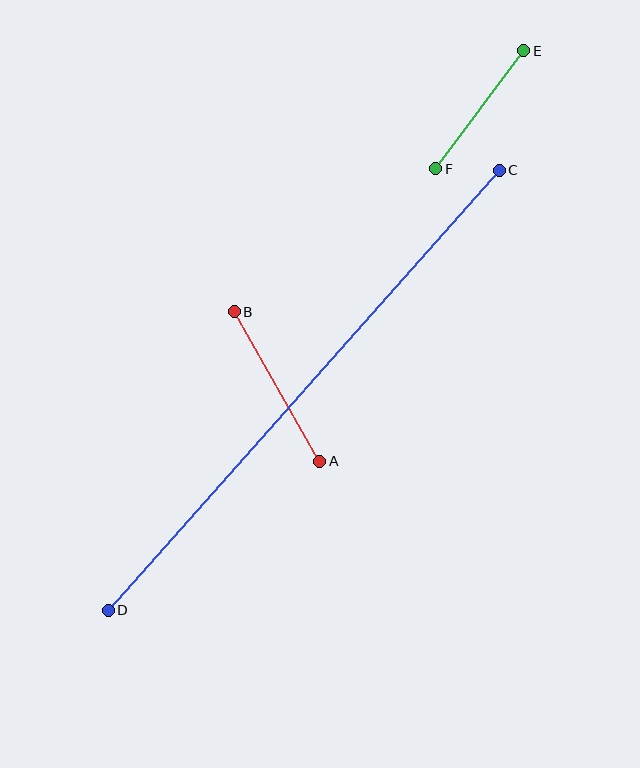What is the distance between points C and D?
The distance is approximately 589 pixels.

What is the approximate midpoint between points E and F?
The midpoint is at approximately (480, 110) pixels.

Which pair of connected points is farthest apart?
Points C and D are farthest apart.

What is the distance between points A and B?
The distance is approximately 172 pixels.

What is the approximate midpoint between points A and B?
The midpoint is at approximately (277, 386) pixels.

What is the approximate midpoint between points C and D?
The midpoint is at approximately (304, 390) pixels.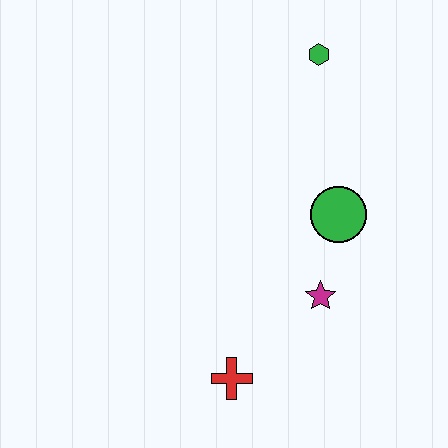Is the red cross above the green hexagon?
No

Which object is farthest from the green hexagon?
The red cross is farthest from the green hexagon.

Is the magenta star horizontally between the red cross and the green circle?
Yes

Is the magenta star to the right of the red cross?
Yes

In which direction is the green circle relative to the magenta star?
The green circle is above the magenta star.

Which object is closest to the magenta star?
The green circle is closest to the magenta star.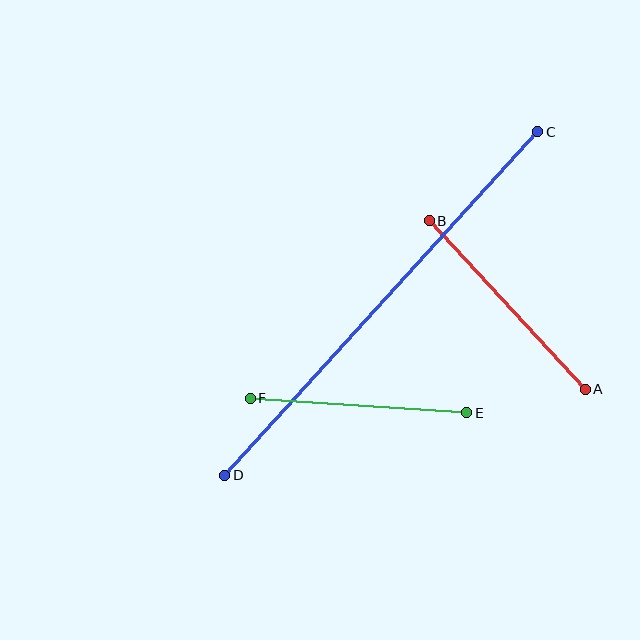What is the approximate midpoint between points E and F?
The midpoint is at approximately (359, 405) pixels.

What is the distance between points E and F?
The distance is approximately 217 pixels.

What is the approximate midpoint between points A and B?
The midpoint is at approximately (507, 305) pixels.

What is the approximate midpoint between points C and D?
The midpoint is at approximately (381, 303) pixels.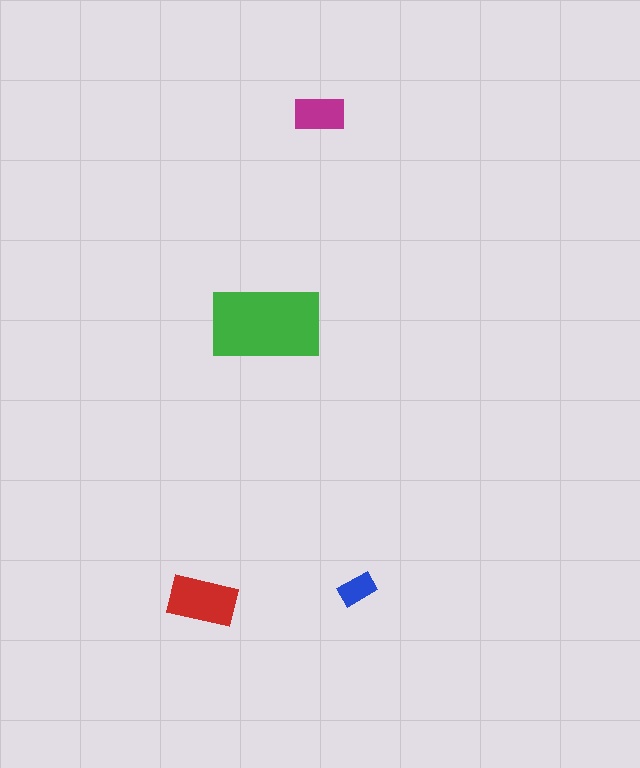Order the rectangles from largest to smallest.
the green one, the red one, the magenta one, the blue one.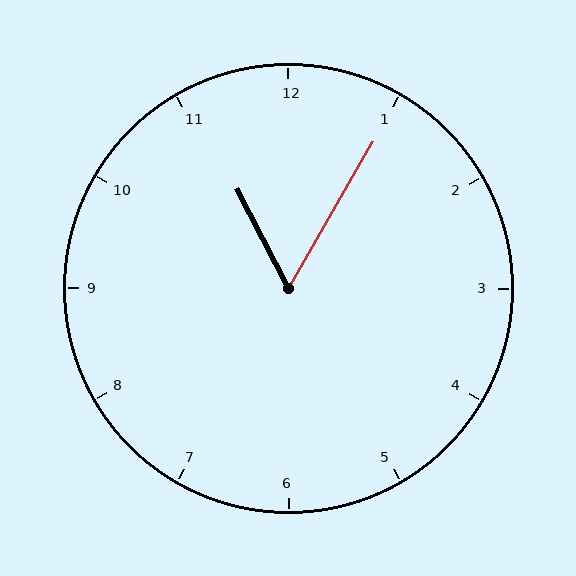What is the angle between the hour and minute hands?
Approximately 58 degrees.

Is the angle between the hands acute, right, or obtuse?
It is acute.